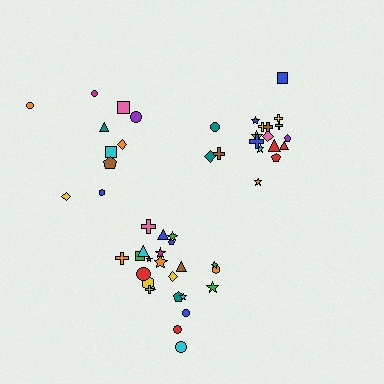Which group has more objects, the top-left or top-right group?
The top-right group.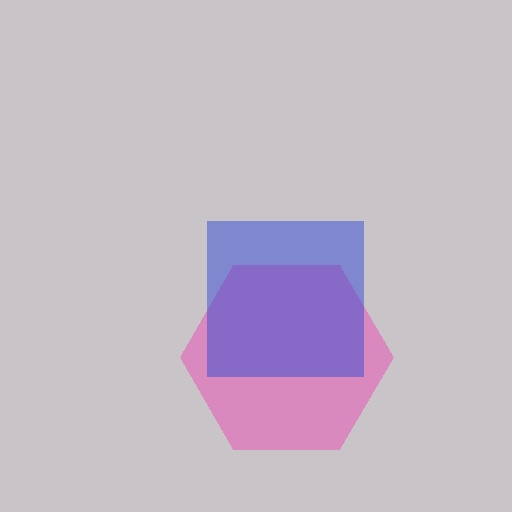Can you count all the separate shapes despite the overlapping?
Yes, there are 2 separate shapes.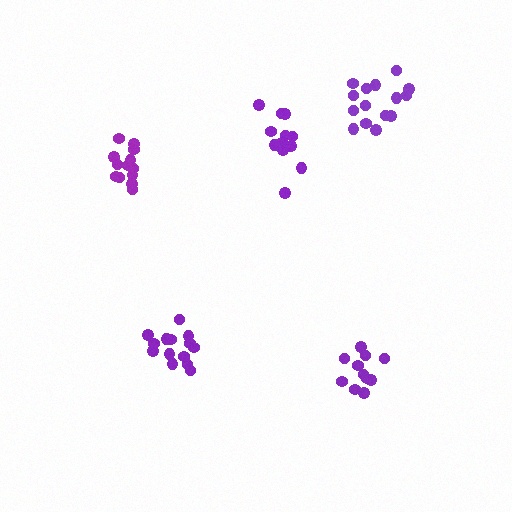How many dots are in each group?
Group 1: 12 dots, Group 2: 15 dots, Group 3: 14 dots, Group 4: 11 dots, Group 5: 13 dots (65 total).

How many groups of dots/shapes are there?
There are 5 groups.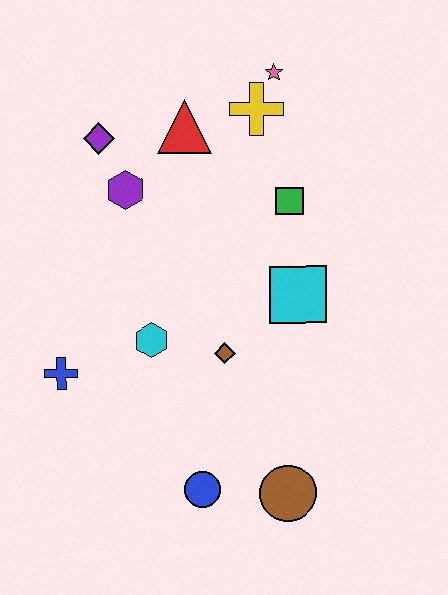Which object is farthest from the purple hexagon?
The brown circle is farthest from the purple hexagon.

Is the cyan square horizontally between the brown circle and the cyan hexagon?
No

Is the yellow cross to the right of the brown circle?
No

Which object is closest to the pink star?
The yellow cross is closest to the pink star.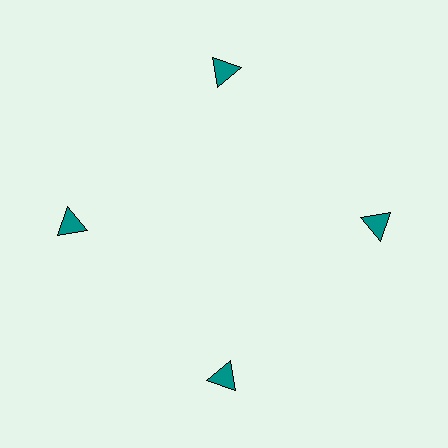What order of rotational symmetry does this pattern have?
This pattern has 4-fold rotational symmetry.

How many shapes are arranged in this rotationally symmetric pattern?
There are 4 shapes, arranged in 4 groups of 1.